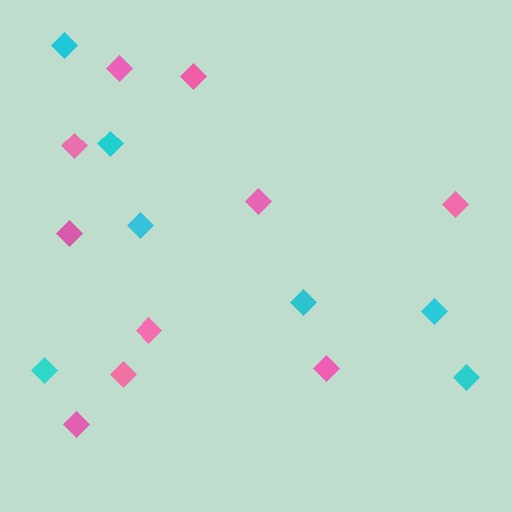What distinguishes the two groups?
There are 2 groups: one group of pink diamonds (10) and one group of cyan diamonds (7).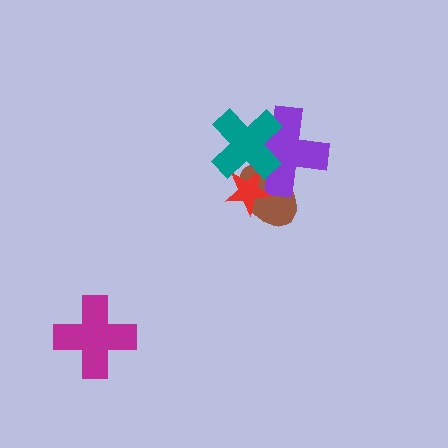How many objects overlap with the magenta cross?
0 objects overlap with the magenta cross.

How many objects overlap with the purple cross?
3 objects overlap with the purple cross.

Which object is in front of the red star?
The teal cross is in front of the red star.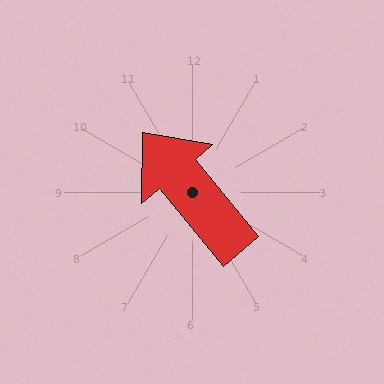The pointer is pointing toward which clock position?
Roughly 11 o'clock.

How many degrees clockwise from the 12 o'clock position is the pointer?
Approximately 320 degrees.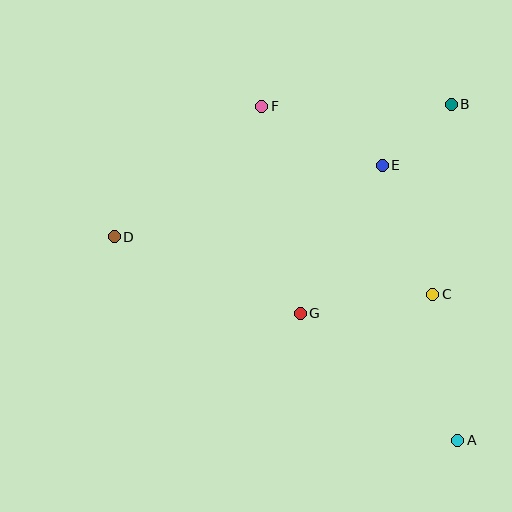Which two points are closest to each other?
Points B and E are closest to each other.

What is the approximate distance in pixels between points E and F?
The distance between E and F is approximately 134 pixels.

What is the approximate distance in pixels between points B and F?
The distance between B and F is approximately 190 pixels.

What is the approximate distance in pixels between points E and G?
The distance between E and G is approximately 170 pixels.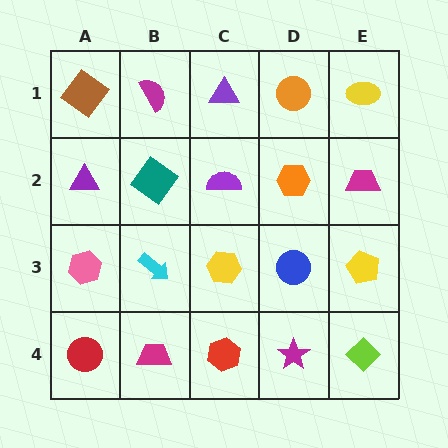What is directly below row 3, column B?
A magenta trapezoid.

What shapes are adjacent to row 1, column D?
An orange hexagon (row 2, column D), a purple triangle (row 1, column C), a yellow ellipse (row 1, column E).